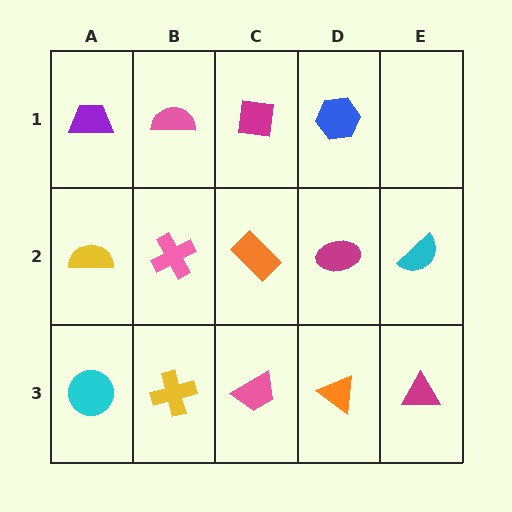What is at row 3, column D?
An orange triangle.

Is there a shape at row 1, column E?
No, that cell is empty.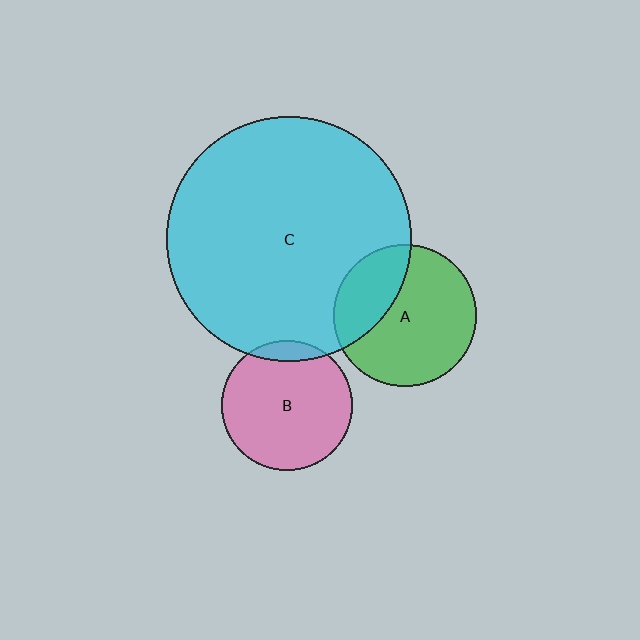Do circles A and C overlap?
Yes.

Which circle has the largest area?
Circle C (cyan).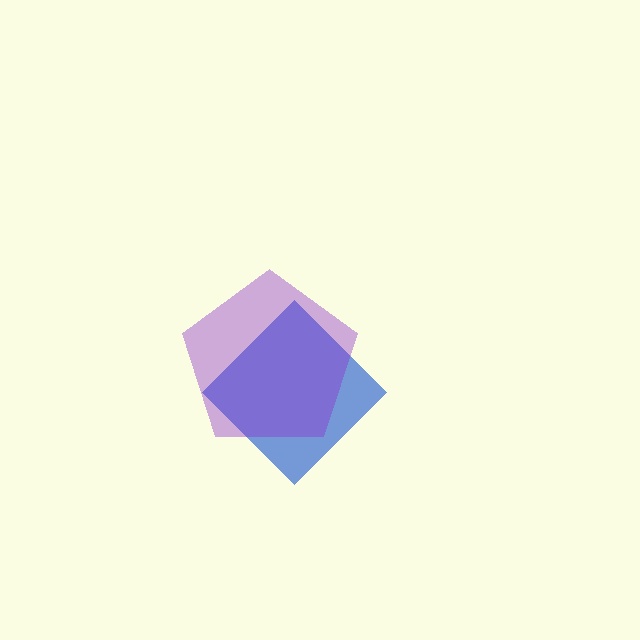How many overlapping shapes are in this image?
There are 2 overlapping shapes in the image.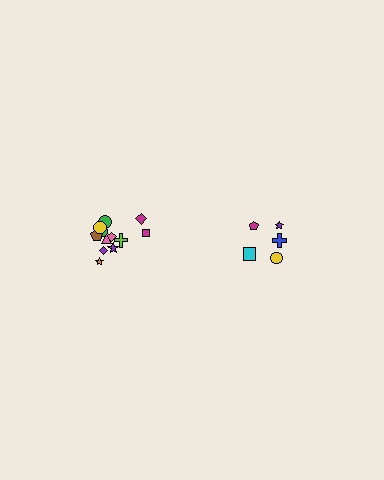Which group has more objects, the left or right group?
The left group.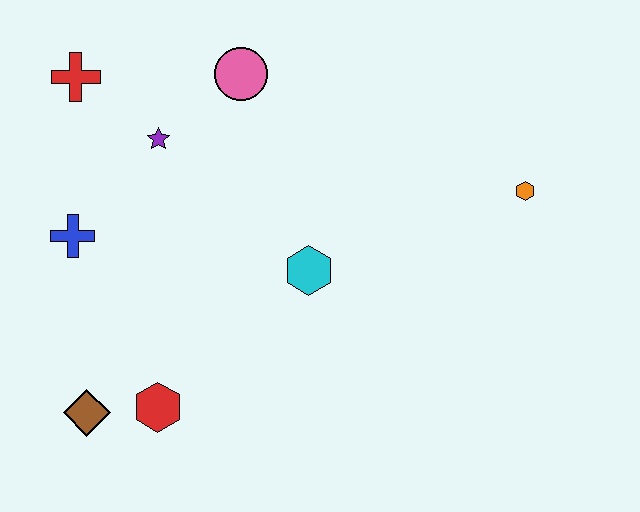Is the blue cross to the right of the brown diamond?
No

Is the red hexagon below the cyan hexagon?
Yes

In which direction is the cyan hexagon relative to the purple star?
The cyan hexagon is to the right of the purple star.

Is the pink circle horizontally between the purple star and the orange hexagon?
Yes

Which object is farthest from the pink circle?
The brown diamond is farthest from the pink circle.